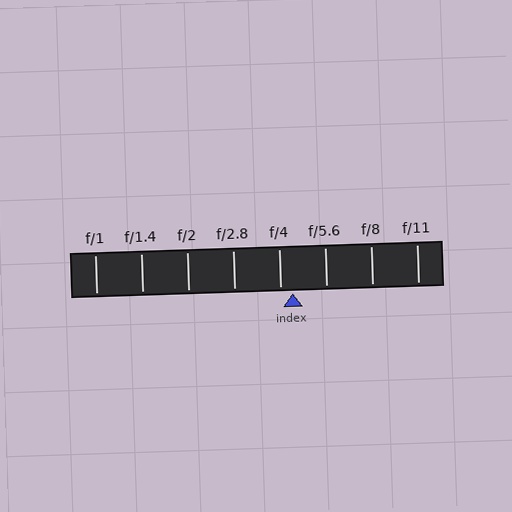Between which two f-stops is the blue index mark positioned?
The index mark is between f/4 and f/5.6.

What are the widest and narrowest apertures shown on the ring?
The widest aperture shown is f/1 and the narrowest is f/11.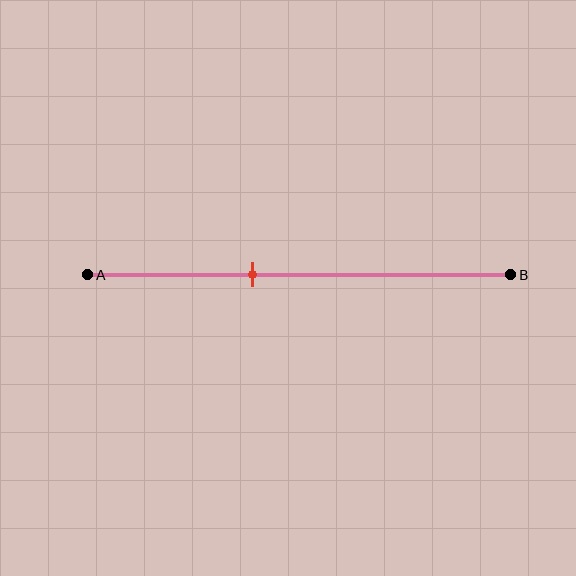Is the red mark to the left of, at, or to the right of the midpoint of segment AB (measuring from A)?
The red mark is to the left of the midpoint of segment AB.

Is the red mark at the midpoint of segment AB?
No, the mark is at about 40% from A, not at the 50% midpoint.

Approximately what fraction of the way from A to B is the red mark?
The red mark is approximately 40% of the way from A to B.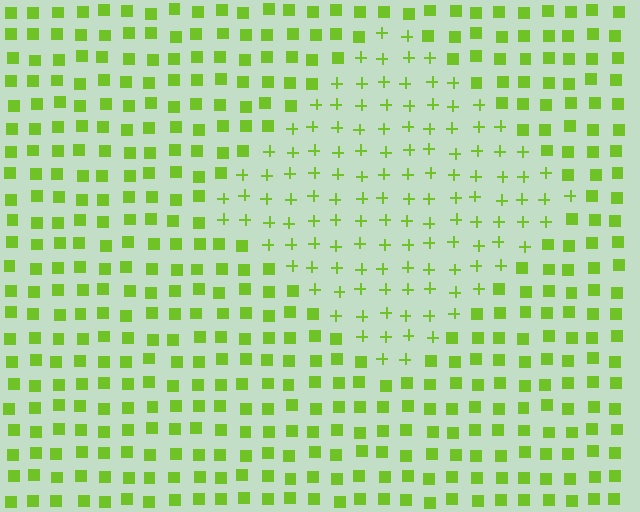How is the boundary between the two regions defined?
The boundary is defined by a change in element shape: plus signs inside vs. squares outside. All elements share the same color and spacing.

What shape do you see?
I see a diamond.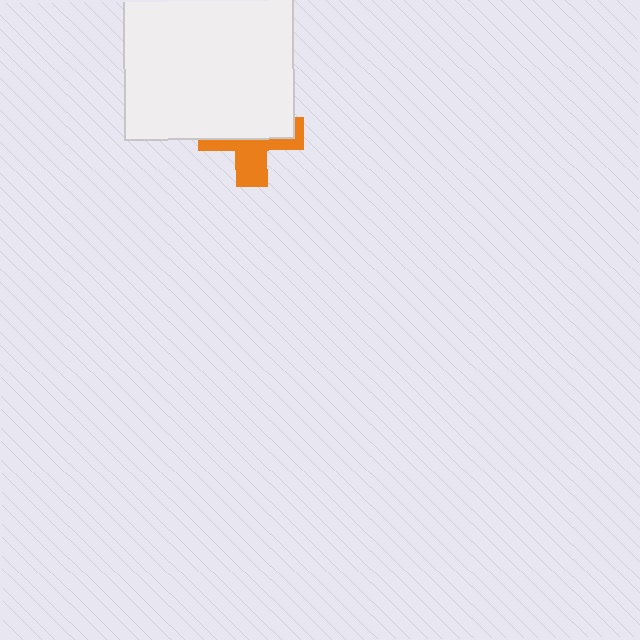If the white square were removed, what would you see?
You would see the complete orange cross.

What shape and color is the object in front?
The object in front is a white square.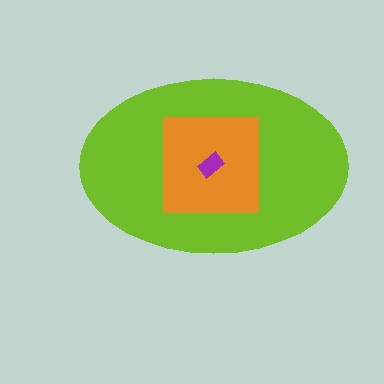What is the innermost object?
The purple rectangle.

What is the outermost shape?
The lime ellipse.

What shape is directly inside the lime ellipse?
The orange square.